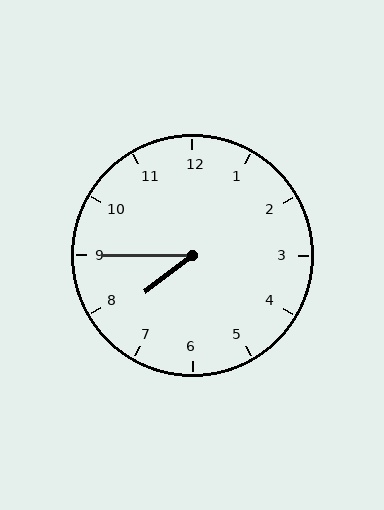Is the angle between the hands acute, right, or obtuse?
It is acute.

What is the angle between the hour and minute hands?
Approximately 38 degrees.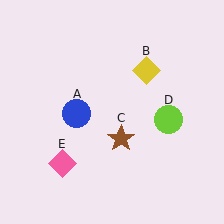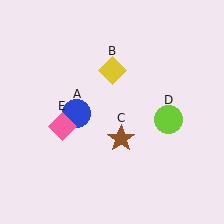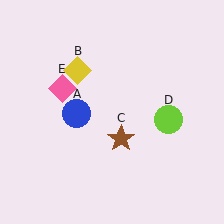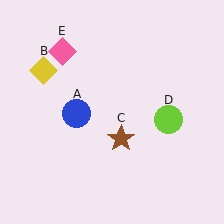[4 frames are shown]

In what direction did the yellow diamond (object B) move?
The yellow diamond (object B) moved left.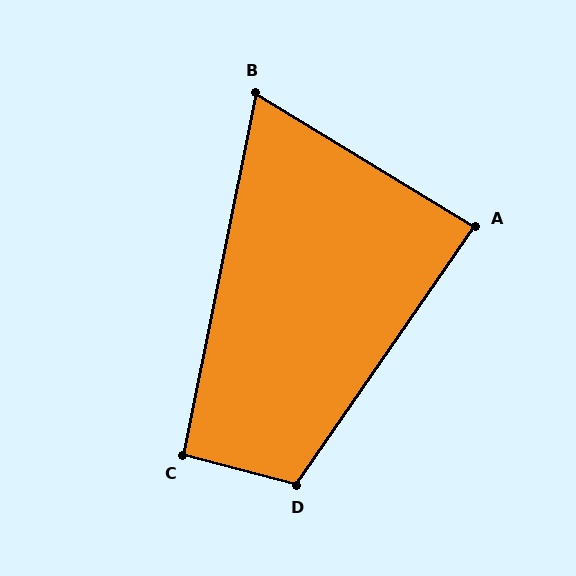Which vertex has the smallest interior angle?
B, at approximately 70 degrees.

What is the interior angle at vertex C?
Approximately 93 degrees (approximately right).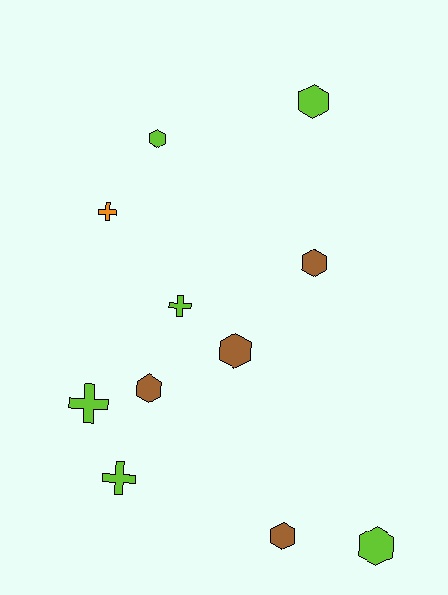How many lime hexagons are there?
There are 3 lime hexagons.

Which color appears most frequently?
Lime, with 6 objects.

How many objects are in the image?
There are 11 objects.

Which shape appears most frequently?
Hexagon, with 7 objects.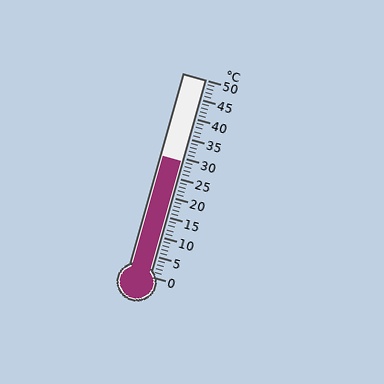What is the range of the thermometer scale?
The thermometer scale ranges from 0°C to 50°C.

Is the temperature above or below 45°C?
The temperature is below 45°C.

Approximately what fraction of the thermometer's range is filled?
The thermometer is filled to approximately 60% of its range.